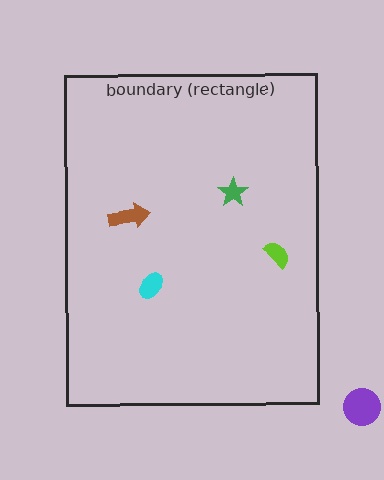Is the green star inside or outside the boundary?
Inside.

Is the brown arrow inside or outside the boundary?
Inside.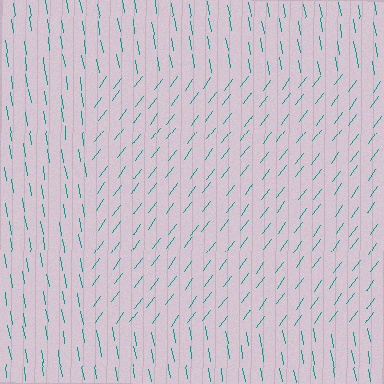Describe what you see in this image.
The image is filled with small teal line segments. A rectangle region in the image has lines oriented differently from the surrounding lines, creating a visible texture boundary.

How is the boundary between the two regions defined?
The boundary is defined purely by a change in line orientation (approximately 45 degrees difference). All lines are the same color and thickness.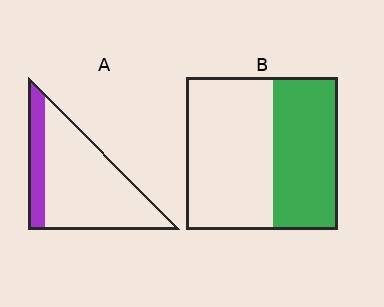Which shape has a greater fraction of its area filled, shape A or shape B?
Shape B.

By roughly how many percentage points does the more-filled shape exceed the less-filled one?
By roughly 20 percentage points (B over A).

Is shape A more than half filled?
No.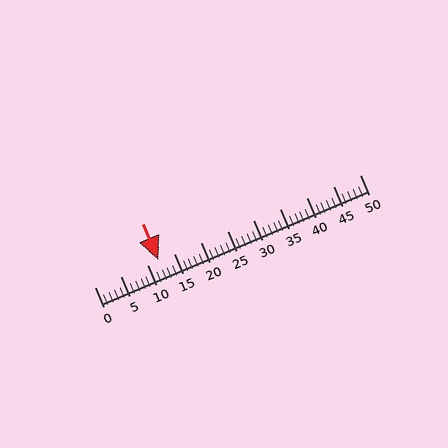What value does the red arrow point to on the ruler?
The red arrow points to approximately 12.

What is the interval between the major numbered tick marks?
The major tick marks are spaced 5 units apart.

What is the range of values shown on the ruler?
The ruler shows values from 0 to 50.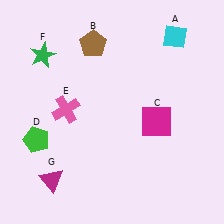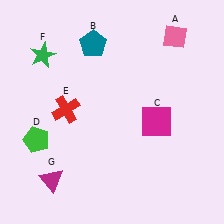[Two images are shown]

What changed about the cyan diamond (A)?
In Image 1, A is cyan. In Image 2, it changed to pink.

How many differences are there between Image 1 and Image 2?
There are 3 differences between the two images.